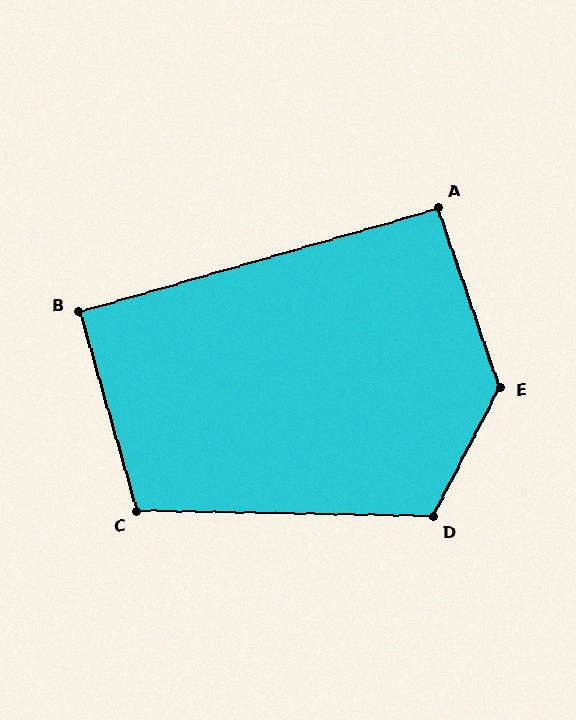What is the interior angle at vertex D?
Approximately 116 degrees (obtuse).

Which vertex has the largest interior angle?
E, at approximately 134 degrees.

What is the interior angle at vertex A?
Approximately 93 degrees (approximately right).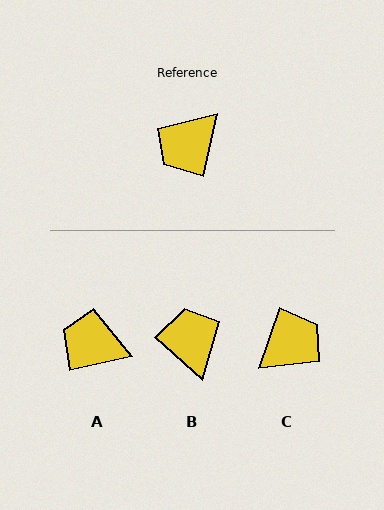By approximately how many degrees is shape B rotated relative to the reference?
Approximately 120 degrees clockwise.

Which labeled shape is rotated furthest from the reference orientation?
C, about 173 degrees away.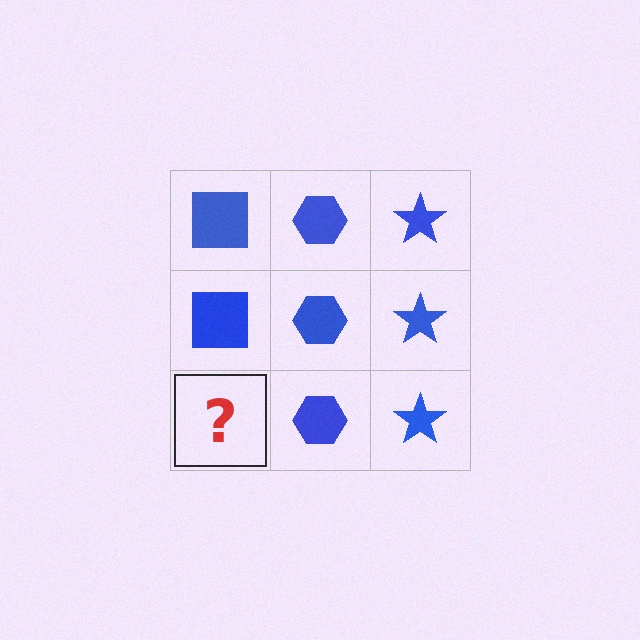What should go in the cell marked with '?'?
The missing cell should contain a blue square.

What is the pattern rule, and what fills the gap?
The rule is that each column has a consistent shape. The gap should be filled with a blue square.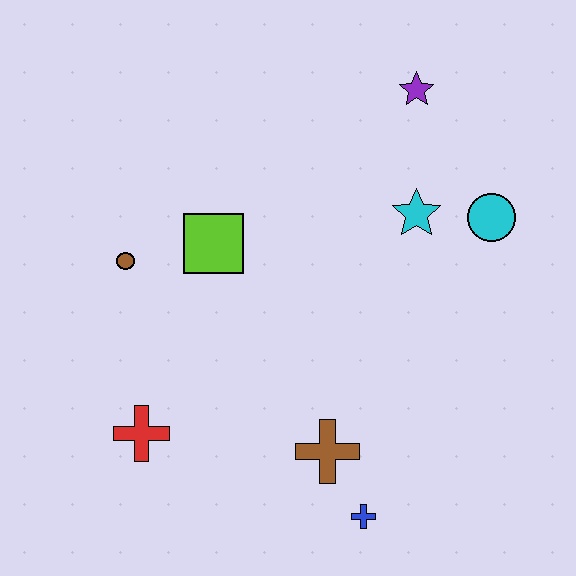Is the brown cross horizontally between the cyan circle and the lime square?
Yes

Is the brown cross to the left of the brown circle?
No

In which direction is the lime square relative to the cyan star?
The lime square is to the left of the cyan star.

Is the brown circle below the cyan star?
Yes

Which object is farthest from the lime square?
The blue cross is farthest from the lime square.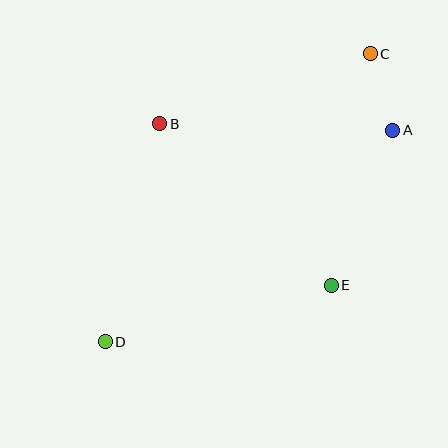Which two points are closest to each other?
Points A and C are closest to each other.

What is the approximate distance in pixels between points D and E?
The distance between D and E is approximately 233 pixels.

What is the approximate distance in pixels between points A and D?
The distance between A and D is approximately 357 pixels.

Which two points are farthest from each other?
Points C and D are farthest from each other.